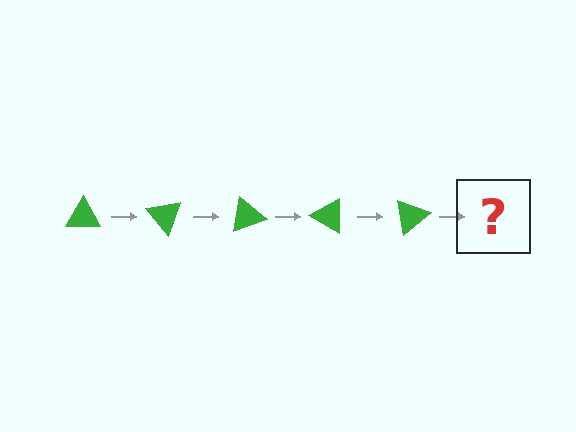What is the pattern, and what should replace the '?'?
The pattern is that the triangle rotates 50 degrees each step. The '?' should be a green triangle rotated 250 degrees.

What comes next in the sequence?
The next element should be a green triangle rotated 250 degrees.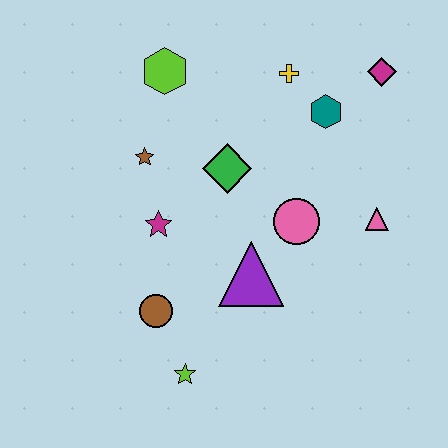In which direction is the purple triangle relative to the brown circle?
The purple triangle is to the right of the brown circle.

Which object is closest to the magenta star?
The brown star is closest to the magenta star.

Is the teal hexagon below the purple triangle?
No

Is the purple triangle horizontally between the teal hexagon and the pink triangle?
No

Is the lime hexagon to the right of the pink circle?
No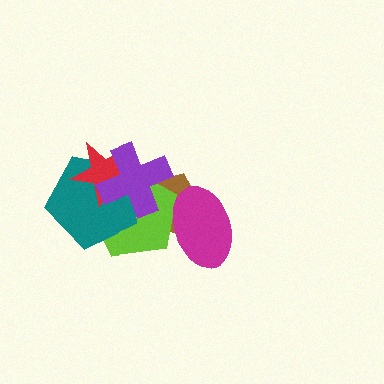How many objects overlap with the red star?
3 objects overlap with the red star.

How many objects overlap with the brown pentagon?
3 objects overlap with the brown pentagon.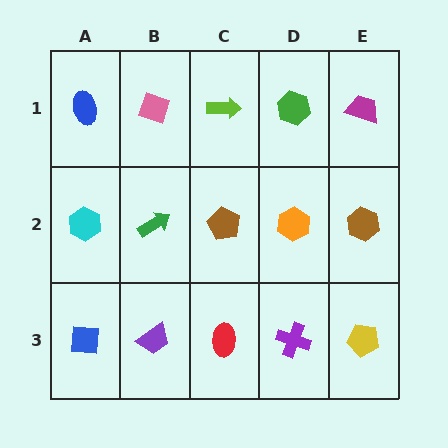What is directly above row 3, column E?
A brown hexagon.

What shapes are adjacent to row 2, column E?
A magenta trapezoid (row 1, column E), a yellow pentagon (row 3, column E), an orange hexagon (row 2, column D).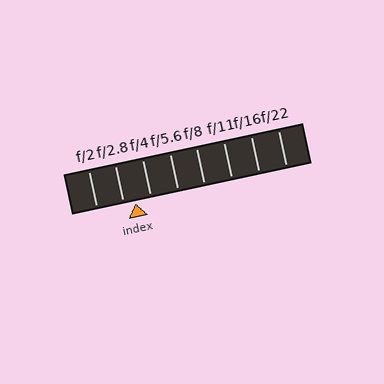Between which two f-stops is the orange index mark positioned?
The index mark is between f/2.8 and f/4.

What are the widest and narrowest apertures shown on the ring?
The widest aperture shown is f/2 and the narrowest is f/22.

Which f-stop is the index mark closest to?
The index mark is closest to f/2.8.